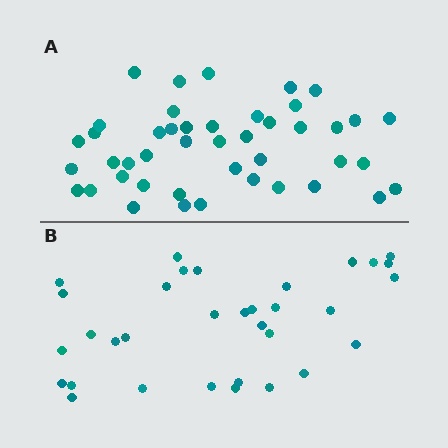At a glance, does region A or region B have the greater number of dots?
Region A (the top region) has more dots.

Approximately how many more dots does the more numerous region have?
Region A has roughly 12 or so more dots than region B.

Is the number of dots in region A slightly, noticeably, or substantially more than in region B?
Region A has noticeably more, but not dramatically so. The ratio is roughly 1.3 to 1.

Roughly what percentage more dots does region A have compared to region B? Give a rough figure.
About 35% more.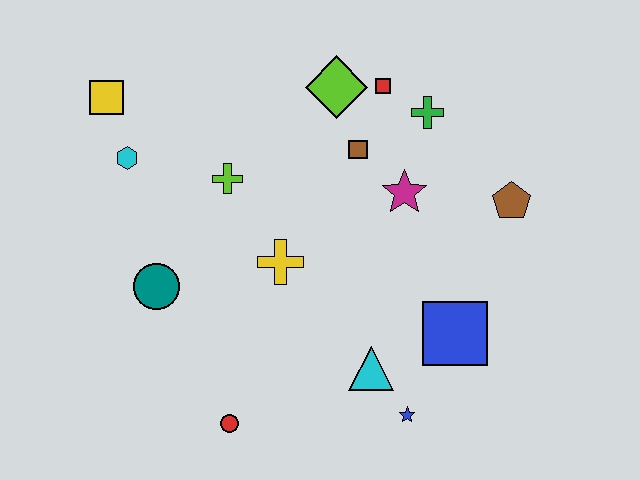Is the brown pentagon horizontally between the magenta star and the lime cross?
No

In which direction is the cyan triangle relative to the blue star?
The cyan triangle is above the blue star.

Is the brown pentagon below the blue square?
No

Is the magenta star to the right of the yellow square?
Yes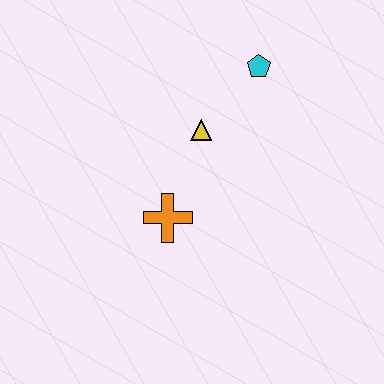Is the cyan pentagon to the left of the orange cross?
No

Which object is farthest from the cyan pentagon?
The orange cross is farthest from the cyan pentagon.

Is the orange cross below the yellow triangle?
Yes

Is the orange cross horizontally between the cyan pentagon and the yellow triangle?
No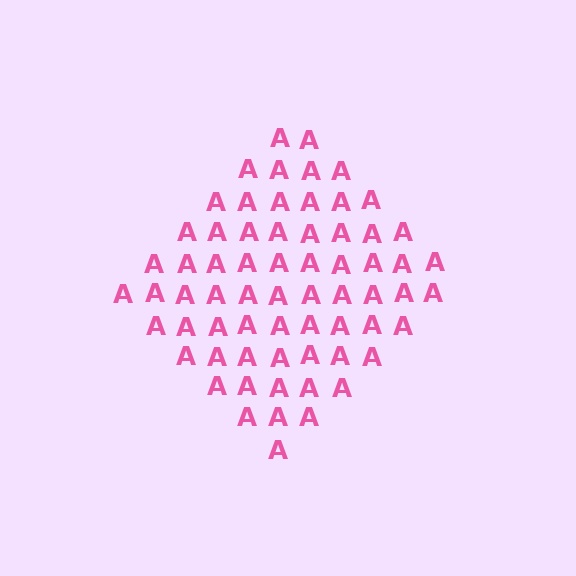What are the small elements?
The small elements are letter A's.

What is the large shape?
The large shape is a diamond.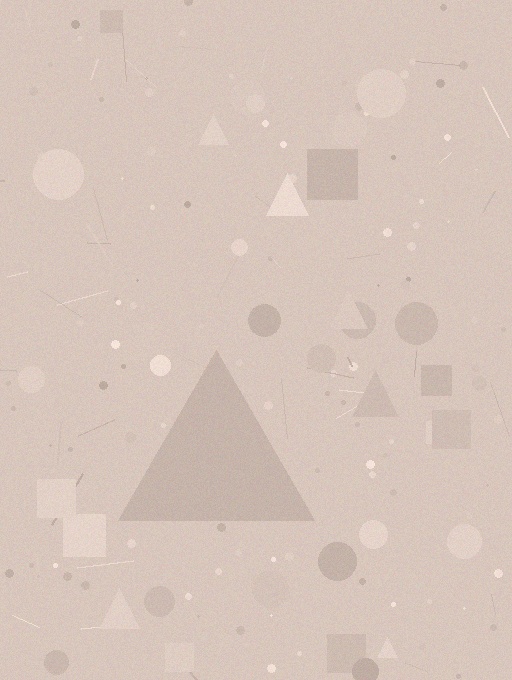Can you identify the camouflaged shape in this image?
The camouflaged shape is a triangle.